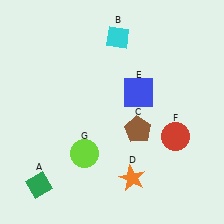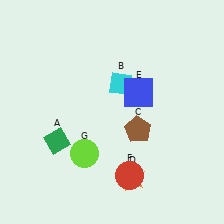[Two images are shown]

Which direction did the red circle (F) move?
The red circle (F) moved left.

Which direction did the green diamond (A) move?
The green diamond (A) moved up.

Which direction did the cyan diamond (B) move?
The cyan diamond (B) moved down.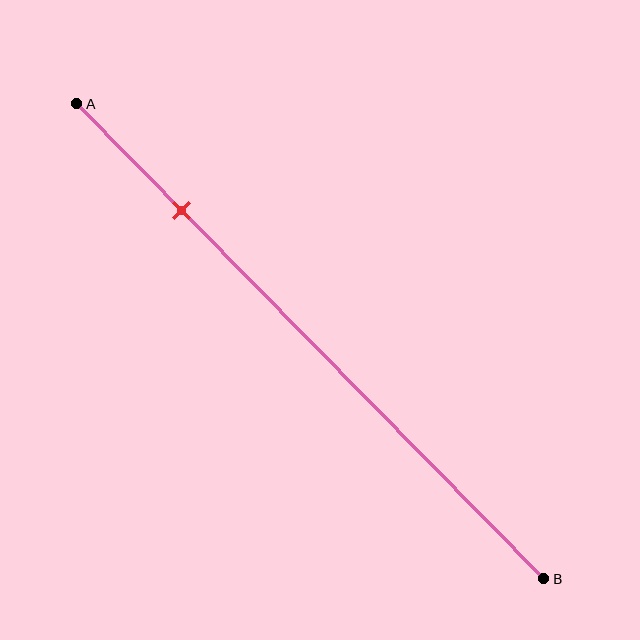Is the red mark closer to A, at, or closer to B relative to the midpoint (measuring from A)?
The red mark is closer to point A than the midpoint of segment AB.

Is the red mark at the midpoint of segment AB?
No, the mark is at about 20% from A, not at the 50% midpoint.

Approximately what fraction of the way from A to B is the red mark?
The red mark is approximately 20% of the way from A to B.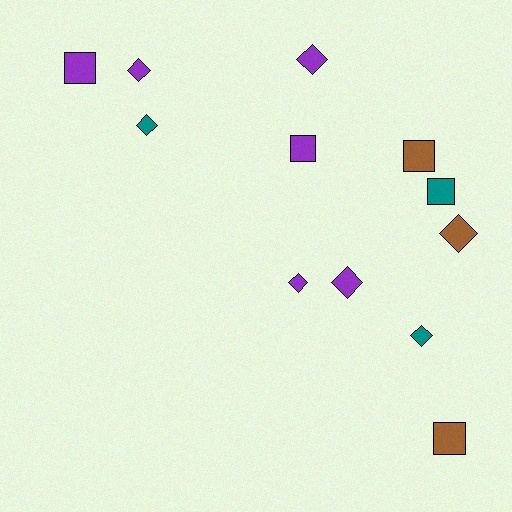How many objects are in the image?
There are 12 objects.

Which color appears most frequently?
Purple, with 6 objects.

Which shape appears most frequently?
Diamond, with 7 objects.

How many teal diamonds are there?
There are 2 teal diamonds.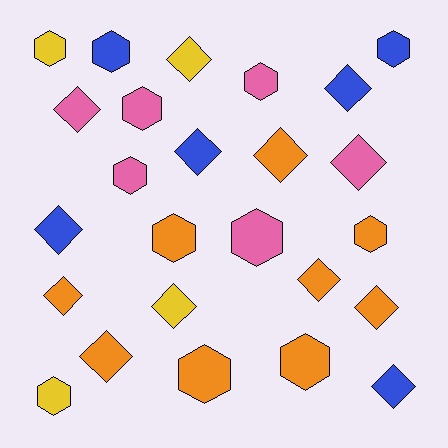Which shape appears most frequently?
Diamond, with 13 objects.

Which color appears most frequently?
Orange, with 9 objects.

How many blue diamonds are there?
There are 4 blue diamonds.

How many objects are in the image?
There are 25 objects.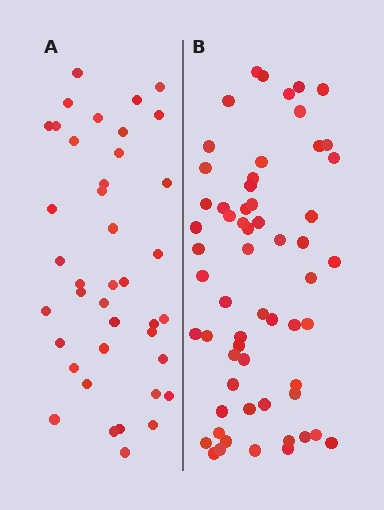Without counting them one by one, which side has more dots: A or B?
Region B (the right region) has more dots.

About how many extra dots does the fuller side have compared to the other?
Region B has approximately 20 more dots than region A.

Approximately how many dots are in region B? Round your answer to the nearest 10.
About 60 dots.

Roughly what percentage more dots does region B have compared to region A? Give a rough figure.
About 50% more.